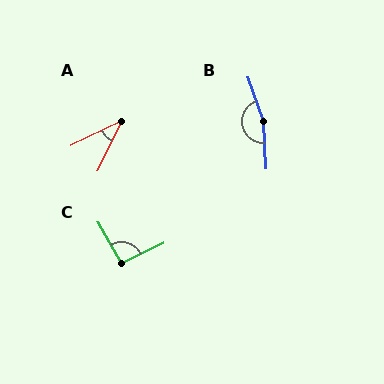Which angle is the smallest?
A, at approximately 38 degrees.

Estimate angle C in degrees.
Approximately 94 degrees.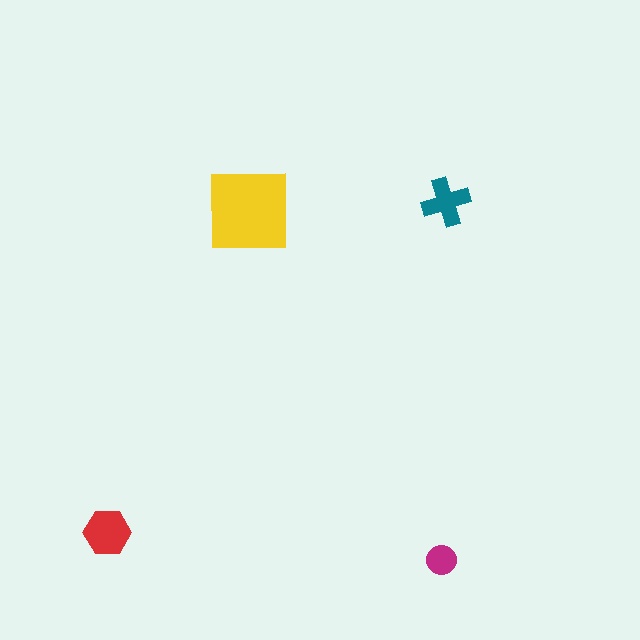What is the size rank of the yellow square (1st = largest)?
1st.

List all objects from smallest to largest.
The magenta circle, the teal cross, the red hexagon, the yellow square.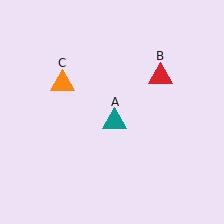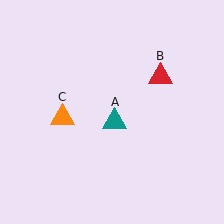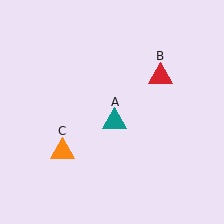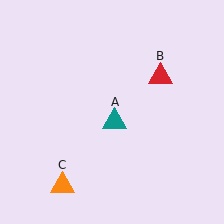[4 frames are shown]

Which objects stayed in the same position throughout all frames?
Teal triangle (object A) and red triangle (object B) remained stationary.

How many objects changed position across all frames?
1 object changed position: orange triangle (object C).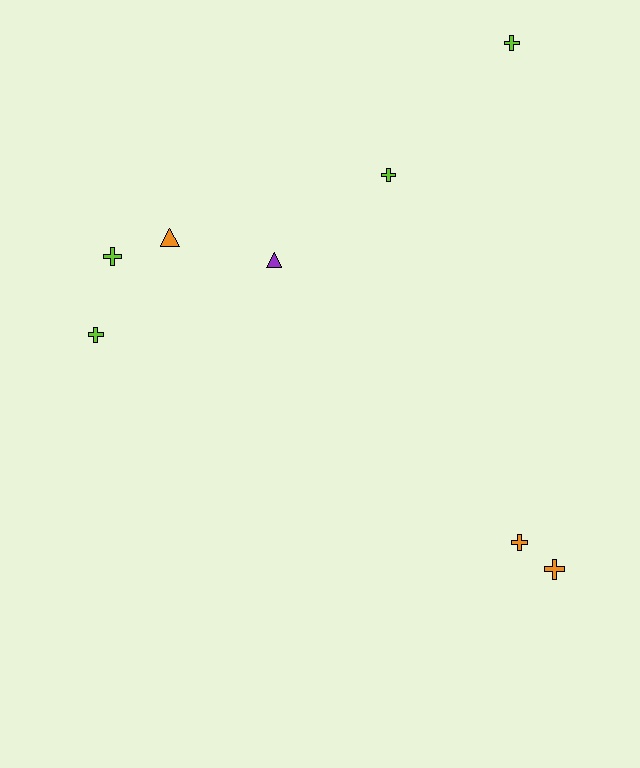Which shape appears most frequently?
Cross, with 6 objects.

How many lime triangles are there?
There are no lime triangles.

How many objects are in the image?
There are 8 objects.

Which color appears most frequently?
Lime, with 4 objects.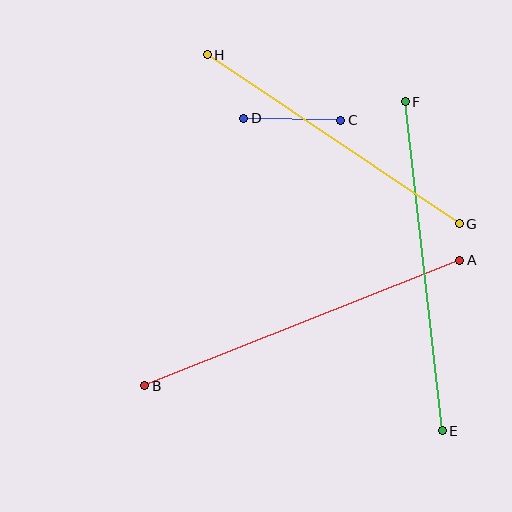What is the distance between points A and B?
The distance is approximately 339 pixels.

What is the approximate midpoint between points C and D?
The midpoint is at approximately (292, 119) pixels.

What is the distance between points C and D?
The distance is approximately 97 pixels.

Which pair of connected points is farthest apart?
Points A and B are farthest apart.